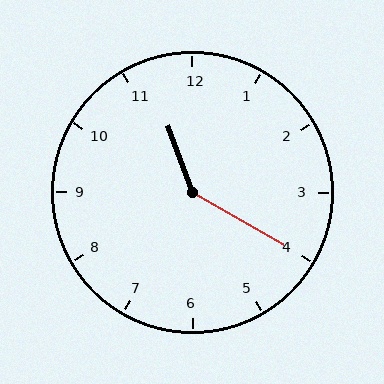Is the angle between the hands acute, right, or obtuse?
It is obtuse.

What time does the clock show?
11:20.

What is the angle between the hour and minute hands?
Approximately 140 degrees.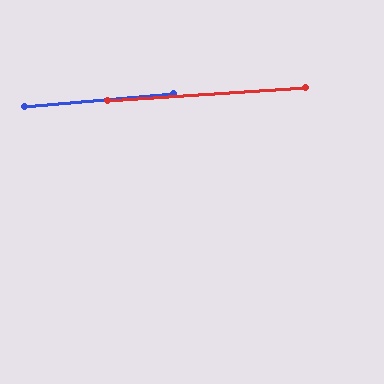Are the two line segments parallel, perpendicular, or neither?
Parallel — their directions differ by only 1.6°.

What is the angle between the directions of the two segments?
Approximately 2 degrees.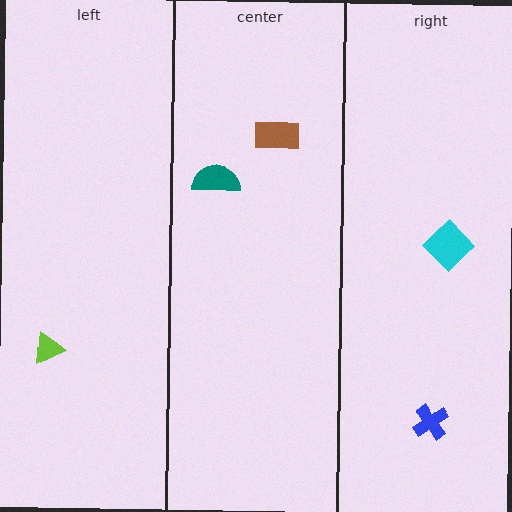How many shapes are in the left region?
1.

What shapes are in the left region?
The lime triangle.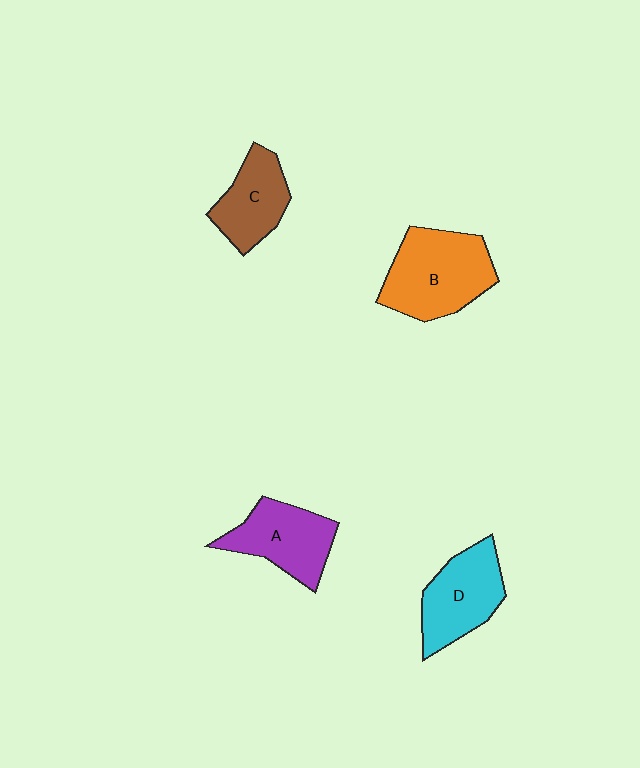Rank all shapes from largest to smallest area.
From largest to smallest: B (orange), D (cyan), A (purple), C (brown).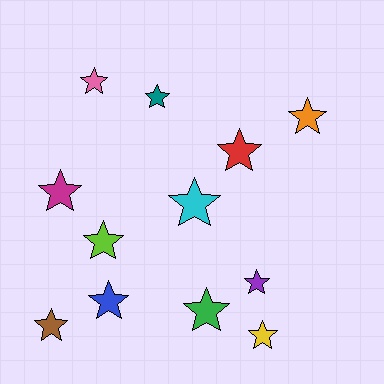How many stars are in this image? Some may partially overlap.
There are 12 stars.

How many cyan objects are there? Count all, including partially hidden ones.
There is 1 cyan object.